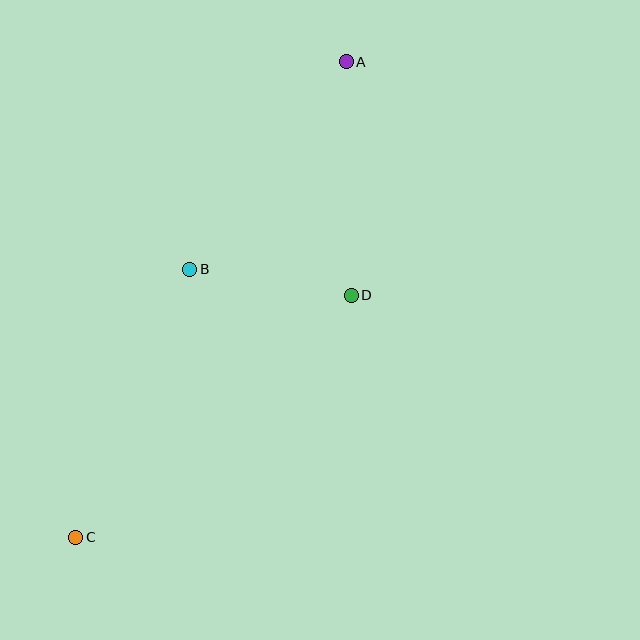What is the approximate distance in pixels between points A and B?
The distance between A and B is approximately 260 pixels.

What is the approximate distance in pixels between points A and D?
The distance between A and D is approximately 234 pixels.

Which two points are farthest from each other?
Points A and C are farthest from each other.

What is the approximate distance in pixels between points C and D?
The distance between C and D is approximately 366 pixels.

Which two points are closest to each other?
Points B and D are closest to each other.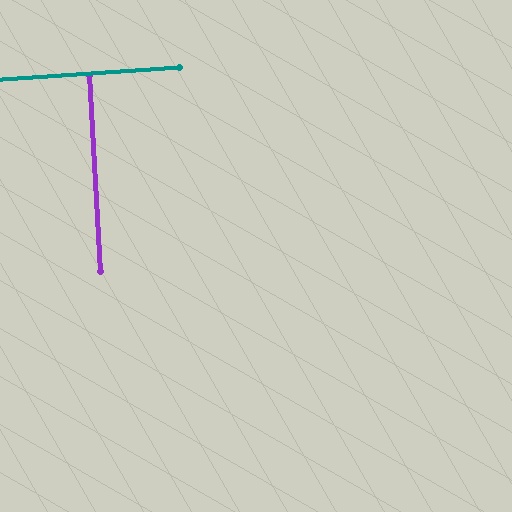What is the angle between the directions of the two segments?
Approximately 90 degrees.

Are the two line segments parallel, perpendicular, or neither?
Perpendicular — they meet at approximately 90°.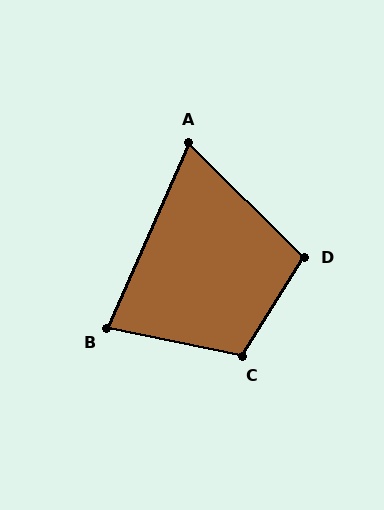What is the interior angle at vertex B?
Approximately 78 degrees (acute).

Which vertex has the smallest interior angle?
A, at approximately 69 degrees.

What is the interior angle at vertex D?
Approximately 102 degrees (obtuse).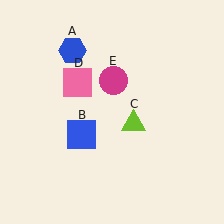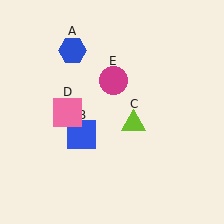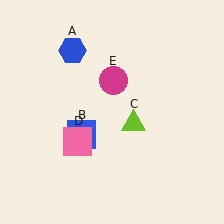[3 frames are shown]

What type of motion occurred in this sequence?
The pink square (object D) rotated counterclockwise around the center of the scene.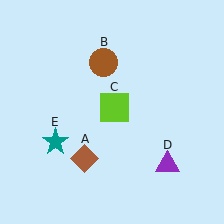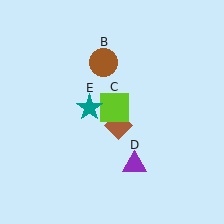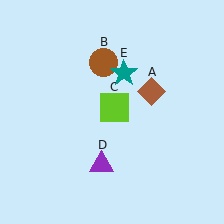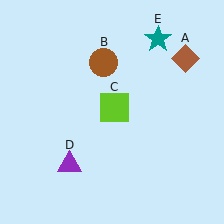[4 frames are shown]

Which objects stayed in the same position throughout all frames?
Brown circle (object B) and lime square (object C) remained stationary.